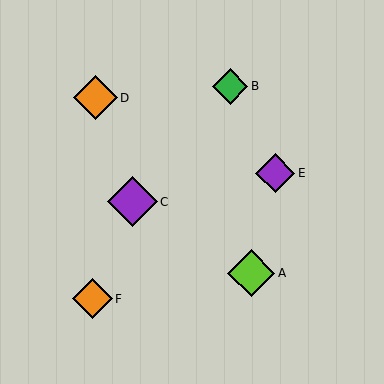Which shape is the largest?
The purple diamond (labeled C) is the largest.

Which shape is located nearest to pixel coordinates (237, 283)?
The lime diamond (labeled A) at (251, 273) is nearest to that location.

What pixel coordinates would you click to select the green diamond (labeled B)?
Click at (230, 86) to select the green diamond B.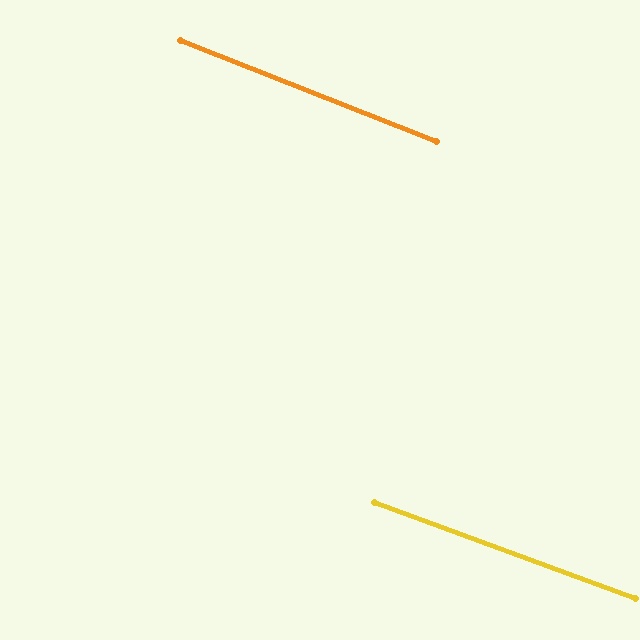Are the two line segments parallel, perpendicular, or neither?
Parallel — their directions differ by only 1.2°.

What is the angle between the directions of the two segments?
Approximately 1 degree.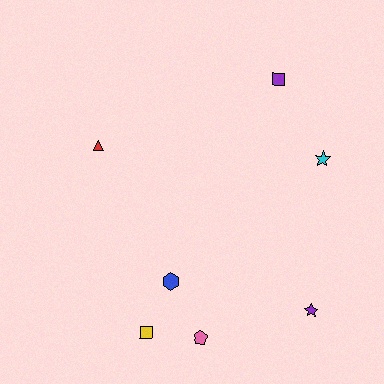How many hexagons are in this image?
There is 1 hexagon.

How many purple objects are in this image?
There are 2 purple objects.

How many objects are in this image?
There are 7 objects.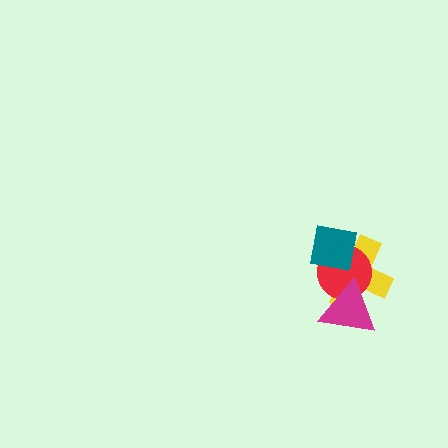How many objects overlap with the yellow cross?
3 objects overlap with the yellow cross.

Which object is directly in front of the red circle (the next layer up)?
The teal square is directly in front of the red circle.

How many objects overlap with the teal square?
2 objects overlap with the teal square.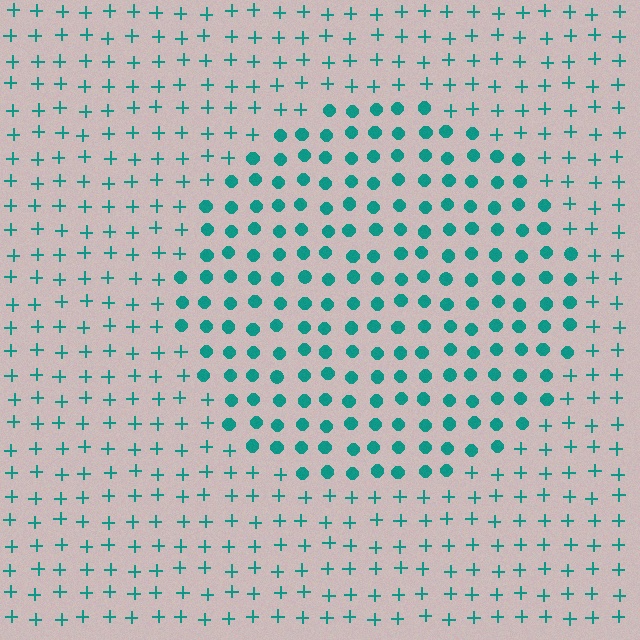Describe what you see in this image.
The image is filled with small teal elements arranged in a uniform grid. A circle-shaped region contains circles, while the surrounding area contains plus signs. The boundary is defined purely by the change in element shape.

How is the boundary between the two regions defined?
The boundary is defined by a change in element shape: circles inside vs. plus signs outside. All elements share the same color and spacing.